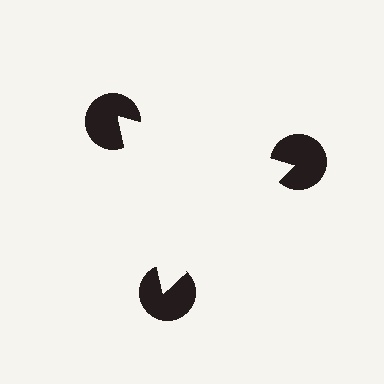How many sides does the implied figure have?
3 sides.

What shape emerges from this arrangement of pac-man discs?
An illusory triangle — its edges are inferred from the aligned wedge cuts in the pac-man discs, not physically drawn.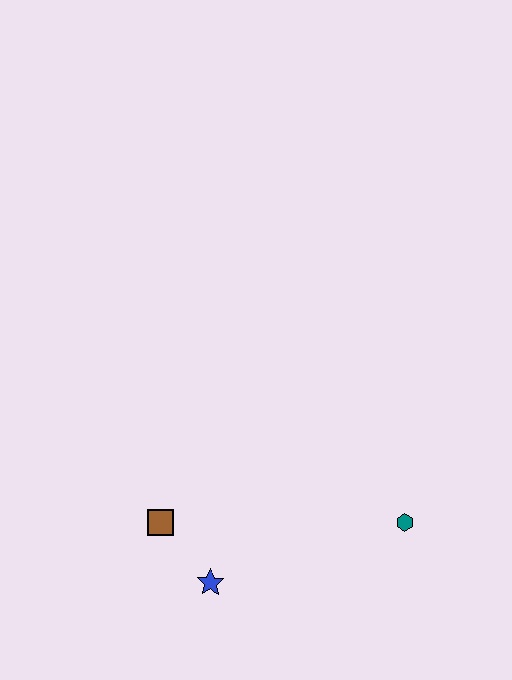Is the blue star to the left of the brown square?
No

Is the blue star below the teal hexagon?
Yes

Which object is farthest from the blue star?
The teal hexagon is farthest from the blue star.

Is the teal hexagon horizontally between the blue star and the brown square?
No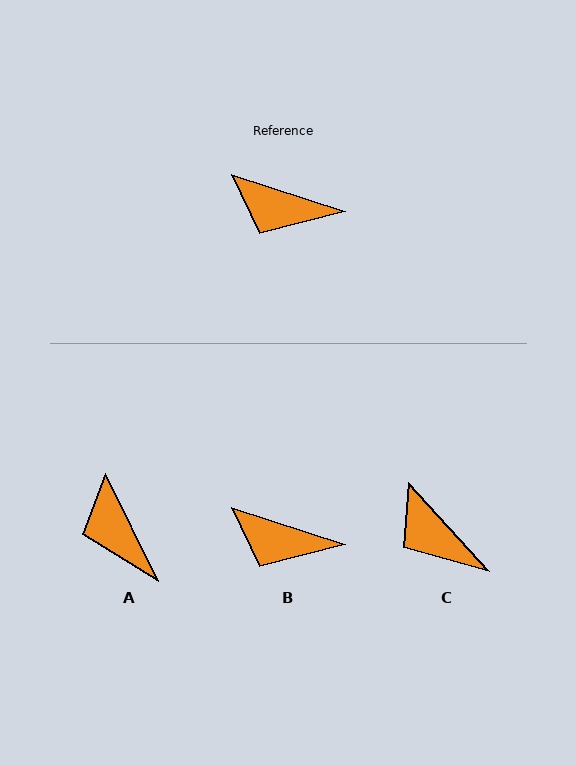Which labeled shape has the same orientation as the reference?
B.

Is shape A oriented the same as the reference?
No, it is off by about 46 degrees.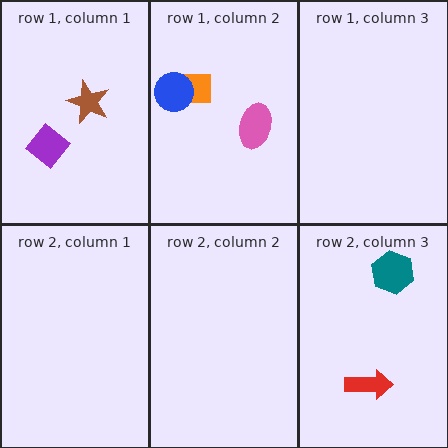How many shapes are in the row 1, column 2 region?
3.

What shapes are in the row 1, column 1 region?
The brown star, the purple diamond.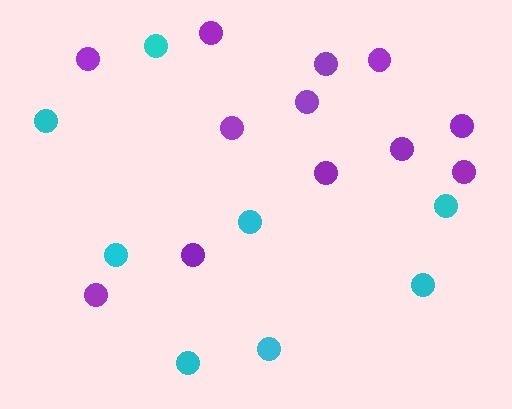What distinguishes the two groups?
There are 2 groups: one group of cyan circles (8) and one group of purple circles (12).